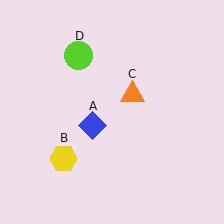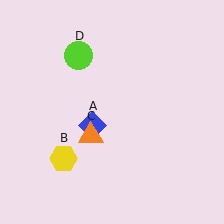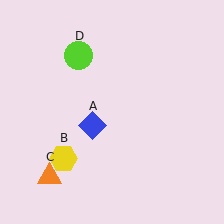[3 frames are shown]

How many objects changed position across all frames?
1 object changed position: orange triangle (object C).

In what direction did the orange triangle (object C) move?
The orange triangle (object C) moved down and to the left.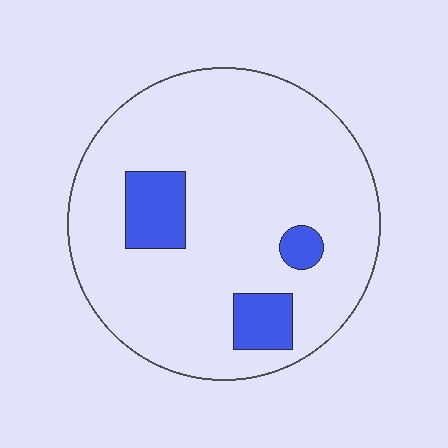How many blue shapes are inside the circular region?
3.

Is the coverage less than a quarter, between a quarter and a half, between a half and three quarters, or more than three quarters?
Less than a quarter.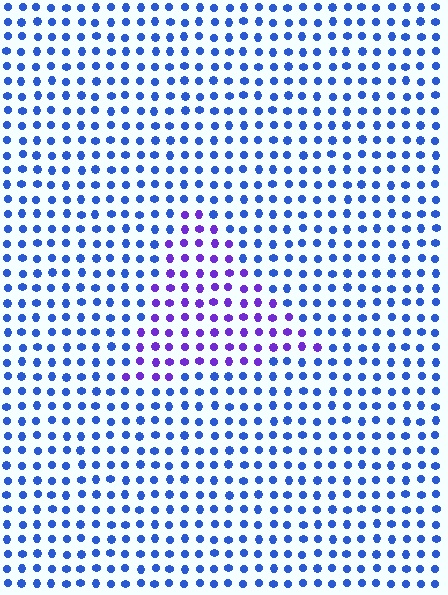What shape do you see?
I see a triangle.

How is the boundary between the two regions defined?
The boundary is defined purely by a slight shift in hue (about 42 degrees). Spacing, size, and orientation are identical on both sides.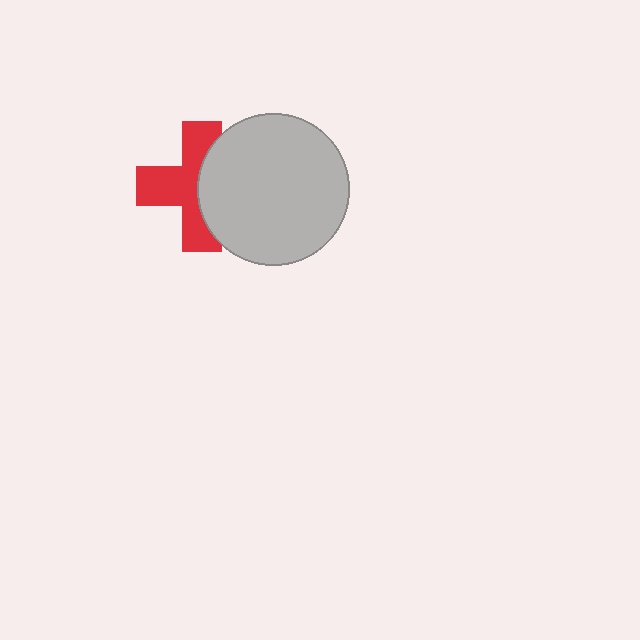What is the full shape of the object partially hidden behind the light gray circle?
The partially hidden object is a red cross.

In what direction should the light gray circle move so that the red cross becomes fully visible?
The light gray circle should move right. That is the shortest direction to clear the overlap and leave the red cross fully visible.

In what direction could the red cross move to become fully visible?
The red cross could move left. That would shift it out from behind the light gray circle entirely.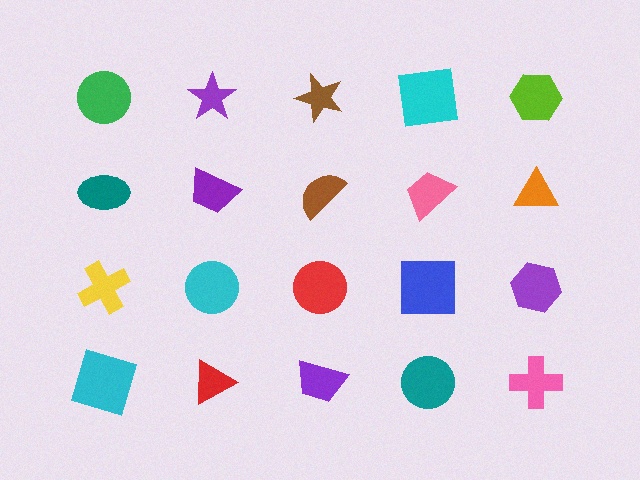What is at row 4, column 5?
A pink cross.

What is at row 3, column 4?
A blue square.